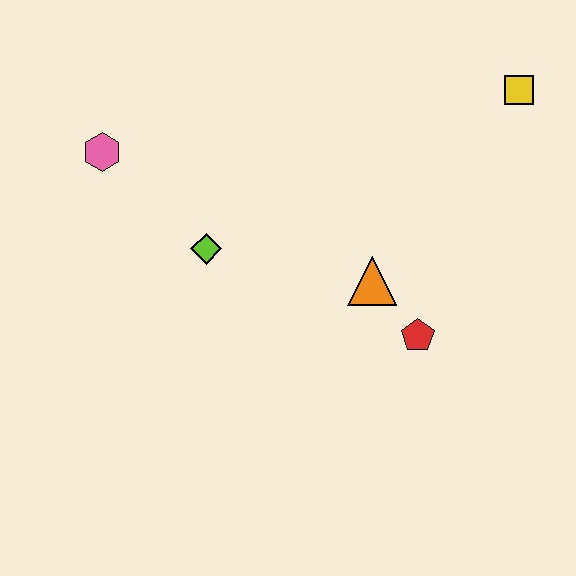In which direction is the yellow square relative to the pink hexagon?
The yellow square is to the right of the pink hexagon.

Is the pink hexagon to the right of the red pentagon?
No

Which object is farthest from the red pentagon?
The pink hexagon is farthest from the red pentagon.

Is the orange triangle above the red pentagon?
Yes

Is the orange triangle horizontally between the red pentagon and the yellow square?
No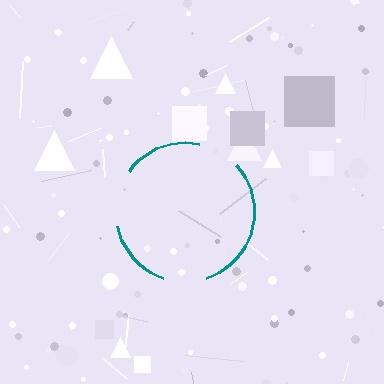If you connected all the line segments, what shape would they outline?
They would outline a circle.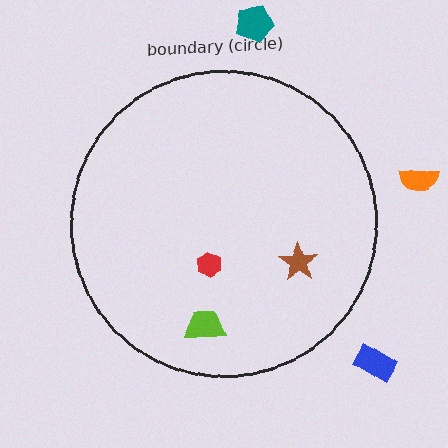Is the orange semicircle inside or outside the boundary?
Outside.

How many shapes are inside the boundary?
3 inside, 3 outside.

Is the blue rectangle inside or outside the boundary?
Outside.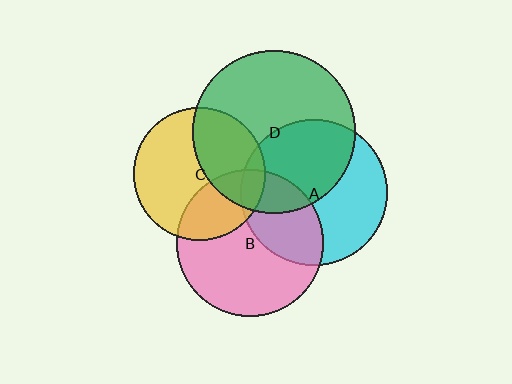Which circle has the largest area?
Circle D (green).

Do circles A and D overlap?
Yes.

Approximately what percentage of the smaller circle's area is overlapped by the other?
Approximately 50%.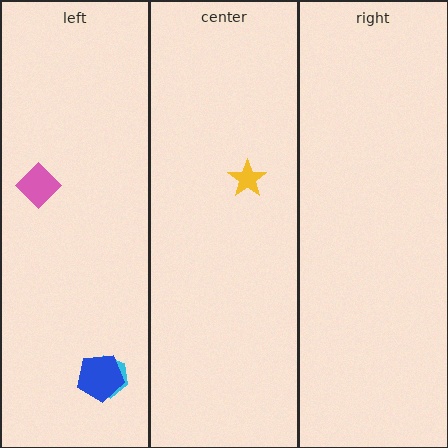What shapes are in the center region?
The yellow star.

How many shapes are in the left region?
3.